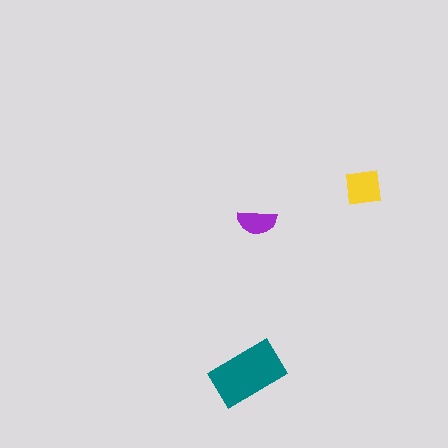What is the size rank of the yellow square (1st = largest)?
2nd.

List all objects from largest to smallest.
The teal rectangle, the yellow square, the purple semicircle.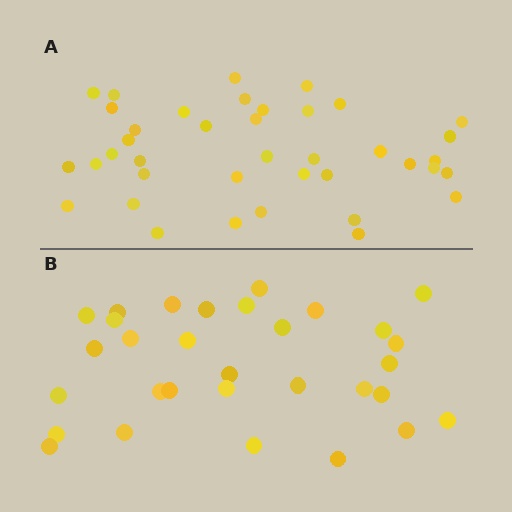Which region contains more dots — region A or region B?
Region A (the top region) has more dots.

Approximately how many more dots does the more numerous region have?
Region A has roughly 8 or so more dots than region B.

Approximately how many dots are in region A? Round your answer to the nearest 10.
About 40 dots. (The exact count is 39, which rounds to 40.)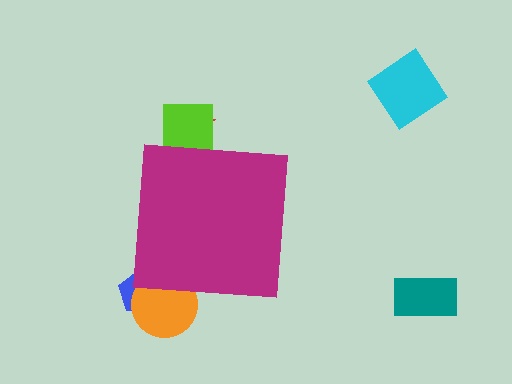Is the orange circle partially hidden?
Yes, the orange circle is partially hidden behind the magenta square.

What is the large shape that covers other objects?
A magenta square.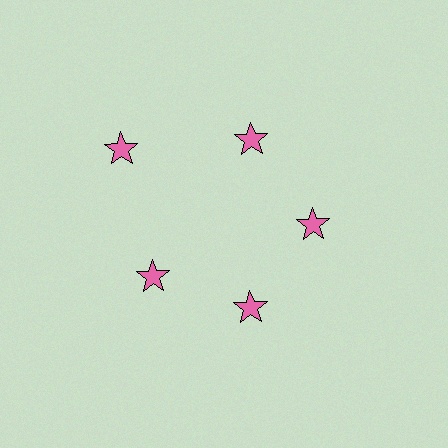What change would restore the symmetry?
The symmetry would be restored by moving it inward, back onto the ring so that all 5 stars sit at equal angles and equal distance from the center.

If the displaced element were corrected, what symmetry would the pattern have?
It would have 5-fold rotational symmetry — the pattern would map onto itself every 72 degrees.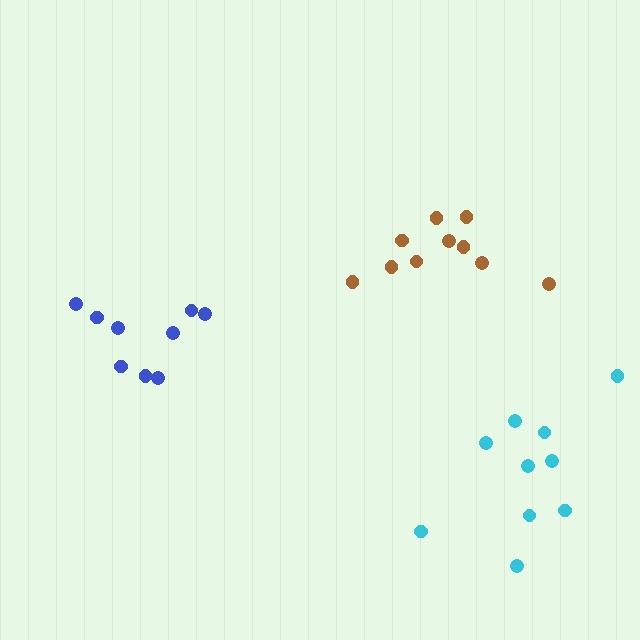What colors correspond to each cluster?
The clusters are colored: blue, brown, cyan.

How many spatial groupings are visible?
There are 3 spatial groupings.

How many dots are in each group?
Group 1: 9 dots, Group 2: 10 dots, Group 3: 10 dots (29 total).